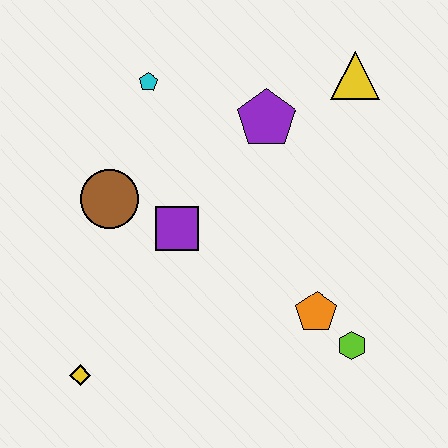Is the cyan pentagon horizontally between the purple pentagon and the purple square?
No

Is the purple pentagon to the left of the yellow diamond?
No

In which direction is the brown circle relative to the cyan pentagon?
The brown circle is below the cyan pentagon.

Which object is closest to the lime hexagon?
The orange pentagon is closest to the lime hexagon.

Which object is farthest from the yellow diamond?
The yellow triangle is farthest from the yellow diamond.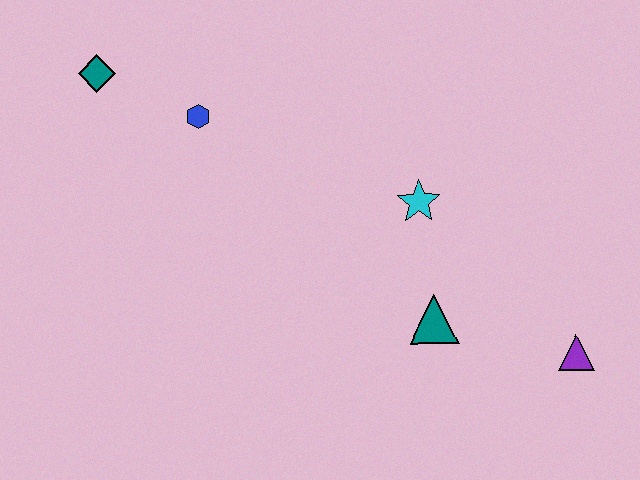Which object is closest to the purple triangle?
The teal triangle is closest to the purple triangle.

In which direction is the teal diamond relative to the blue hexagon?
The teal diamond is to the left of the blue hexagon.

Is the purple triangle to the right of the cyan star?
Yes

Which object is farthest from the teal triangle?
The teal diamond is farthest from the teal triangle.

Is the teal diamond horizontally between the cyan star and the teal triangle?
No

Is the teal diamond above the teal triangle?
Yes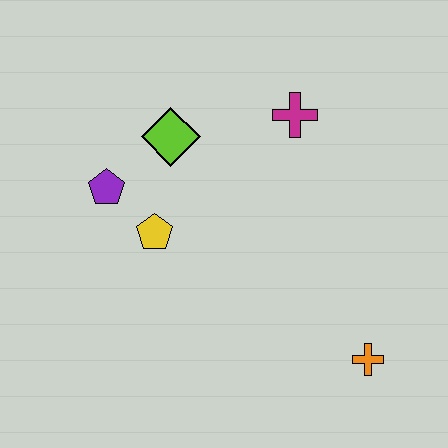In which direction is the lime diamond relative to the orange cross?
The lime diamond is above the orange cross.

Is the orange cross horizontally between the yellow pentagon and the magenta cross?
No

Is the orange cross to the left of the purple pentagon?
No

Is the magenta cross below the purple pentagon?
No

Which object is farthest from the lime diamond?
The orange cross is farthest from the lime diamond.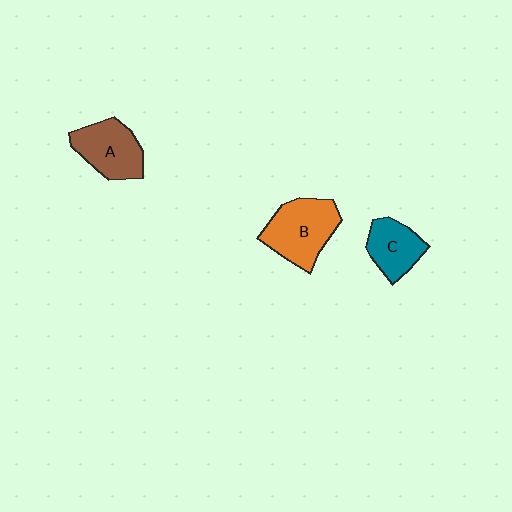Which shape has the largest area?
Shape B (orange).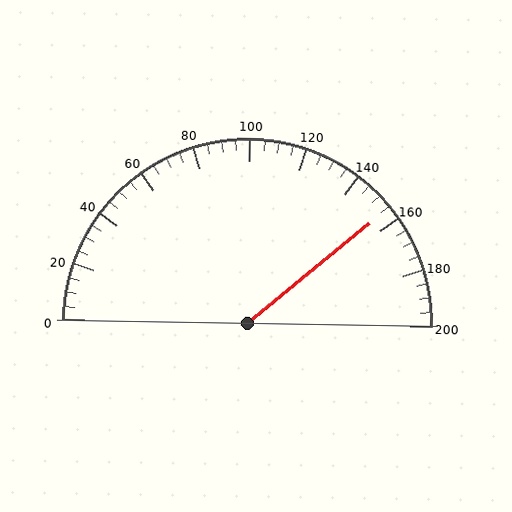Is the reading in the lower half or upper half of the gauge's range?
The reading is in the upper half of the range (0 to 200).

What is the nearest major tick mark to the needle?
The nearest major tick mark is 160.